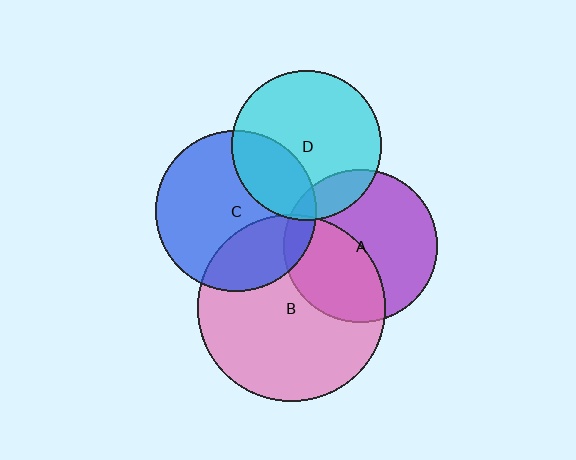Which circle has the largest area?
Circle B (pink).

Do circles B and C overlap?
Yes.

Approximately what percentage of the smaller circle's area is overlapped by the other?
Approximately 30%.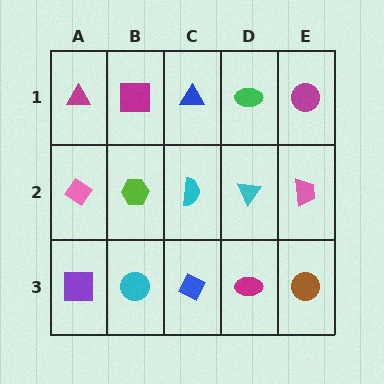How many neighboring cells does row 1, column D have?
3.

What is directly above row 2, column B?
A magenta square.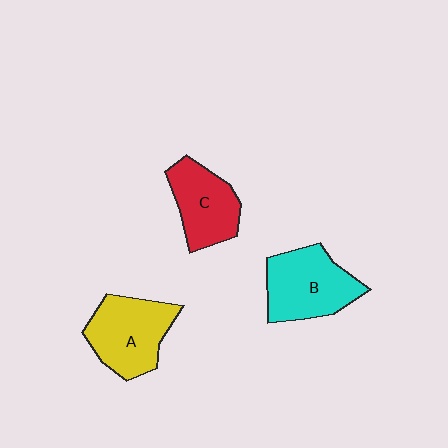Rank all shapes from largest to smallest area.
From largest to smallest: B (cyan), A (yellow), C (red).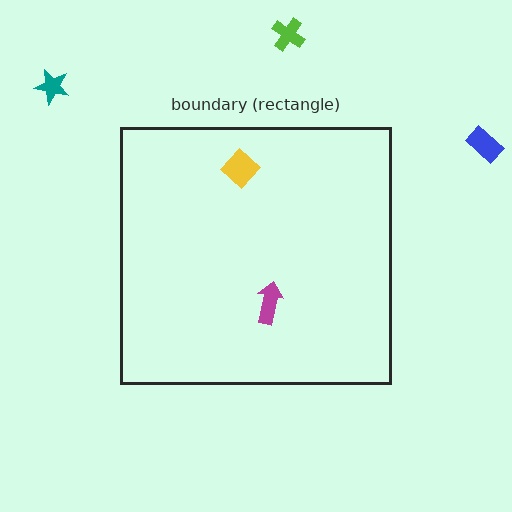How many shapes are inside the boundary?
2 inside, 3 outside.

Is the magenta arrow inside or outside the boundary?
Inside.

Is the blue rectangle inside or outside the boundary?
Outside.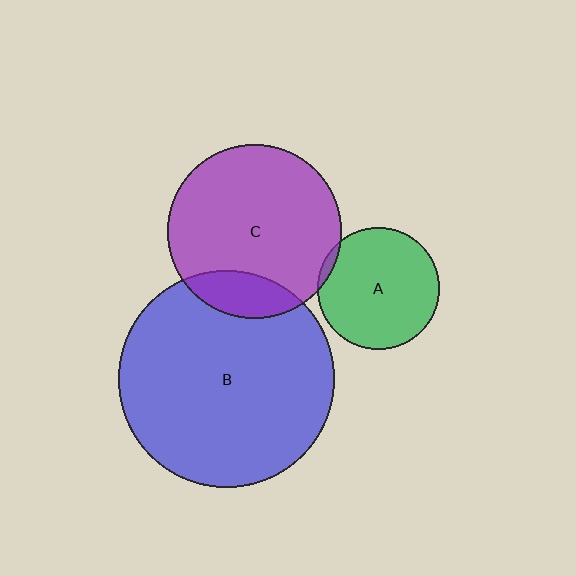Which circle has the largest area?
Circle B (blue).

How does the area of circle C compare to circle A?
Approximately 2.0 times.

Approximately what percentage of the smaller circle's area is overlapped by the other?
Approximately 5%.